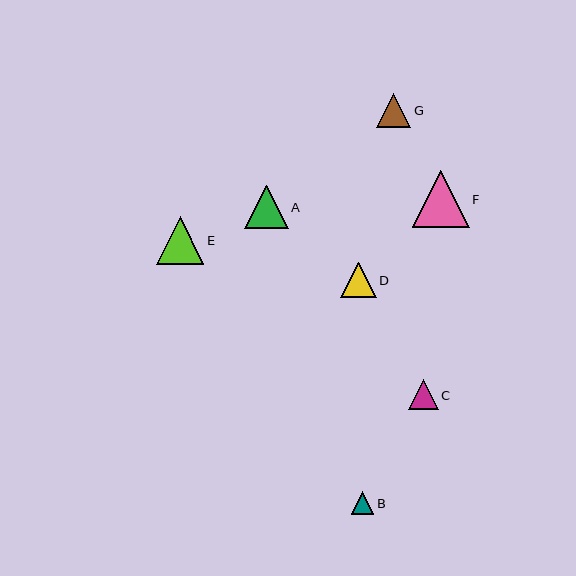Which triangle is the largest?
Triangle F is the largest with a size of approximately 57 pixels.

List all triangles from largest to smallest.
From largest to smallest: F, E, A, D, G, C, B.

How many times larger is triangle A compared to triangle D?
Triangle A is approximately 1.2 times the size of triangle D.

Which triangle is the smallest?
Triangle B is the smallest with a size of approximately 22 pixels.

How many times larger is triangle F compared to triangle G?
Triangle F is approximately 1.7 times the size of triangle G.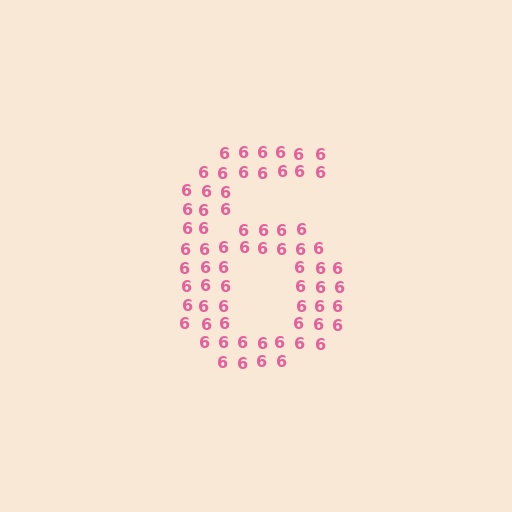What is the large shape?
The large shape is the digit 6.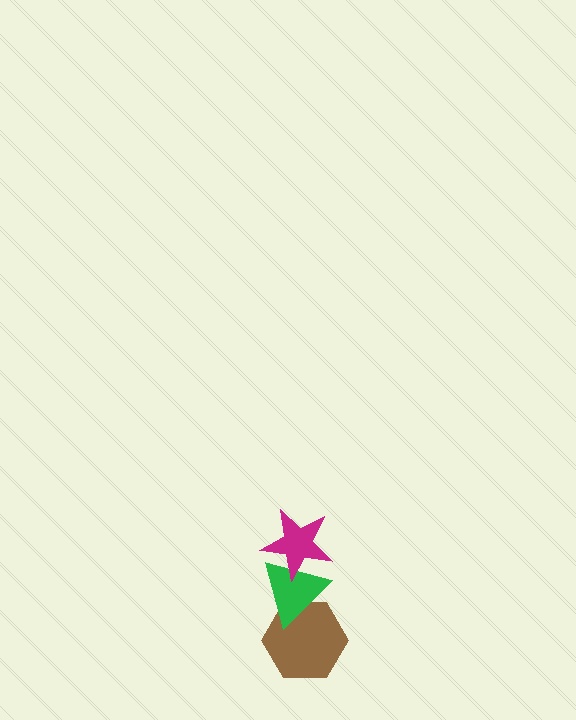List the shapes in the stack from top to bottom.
From top to bottom: the magenta star, the green triangle, the brown hexagon.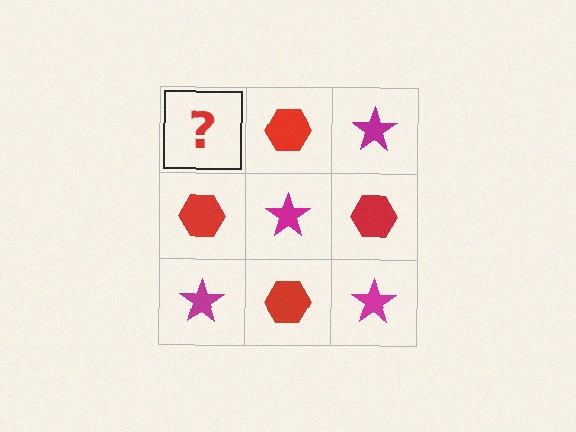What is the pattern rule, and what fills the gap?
The rule is that it alternates magenta star and red hexagon in a checkerboard pattern. The gap should be filled with a magenta star.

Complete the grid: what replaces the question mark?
The question mark should be replaced with a magenta star.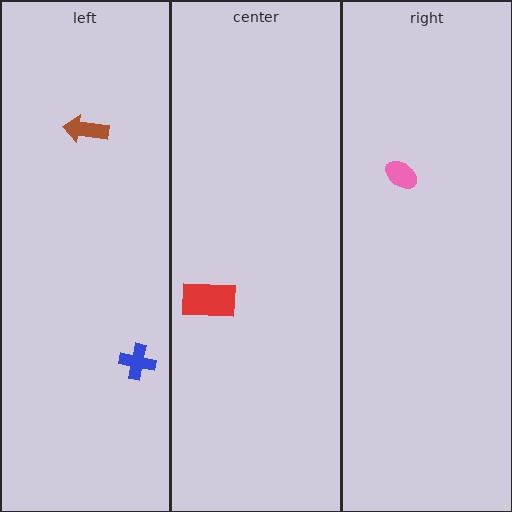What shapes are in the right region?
The pink ellipse.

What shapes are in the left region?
The brown arrow, the blue cross.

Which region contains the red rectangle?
The center region.